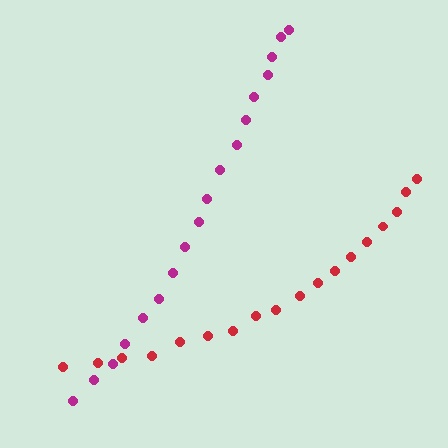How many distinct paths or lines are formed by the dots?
There are 2 distinct paths.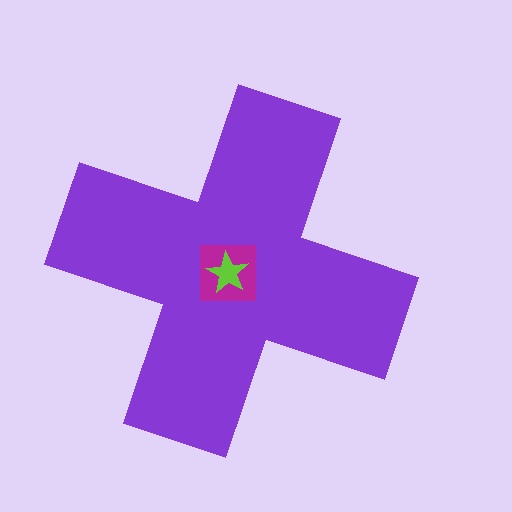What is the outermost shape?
The purple cross.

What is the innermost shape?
The lime star.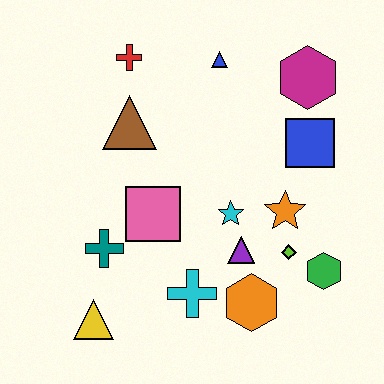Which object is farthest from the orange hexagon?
The red cross is farthest from the orange hexagon.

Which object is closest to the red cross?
The brown triangle is closest to the red cross.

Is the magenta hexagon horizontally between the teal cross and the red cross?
No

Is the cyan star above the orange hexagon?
Yes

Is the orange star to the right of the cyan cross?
Yes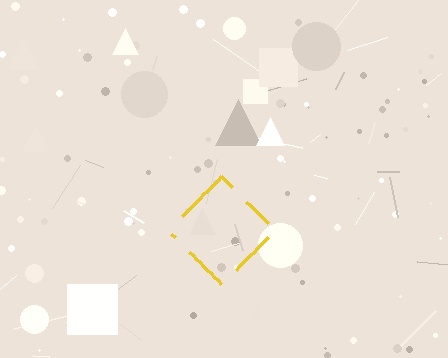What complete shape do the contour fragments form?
The contour fragments form a diamond.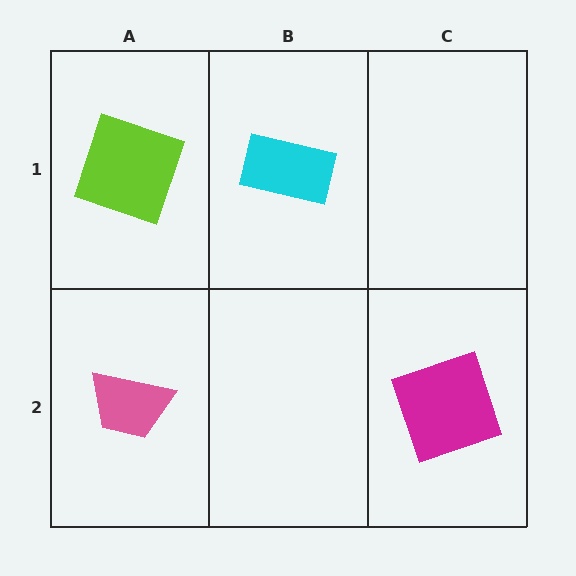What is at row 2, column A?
A pink trapezoid.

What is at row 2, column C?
A magenta square.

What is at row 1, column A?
A lime square.